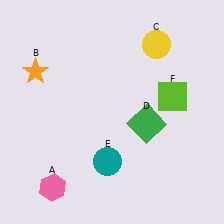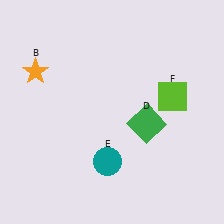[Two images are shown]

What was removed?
The yellow circle (C), the pink hexagon (A) were removed in Image 2.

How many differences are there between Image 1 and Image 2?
There are 2 differences between the two images.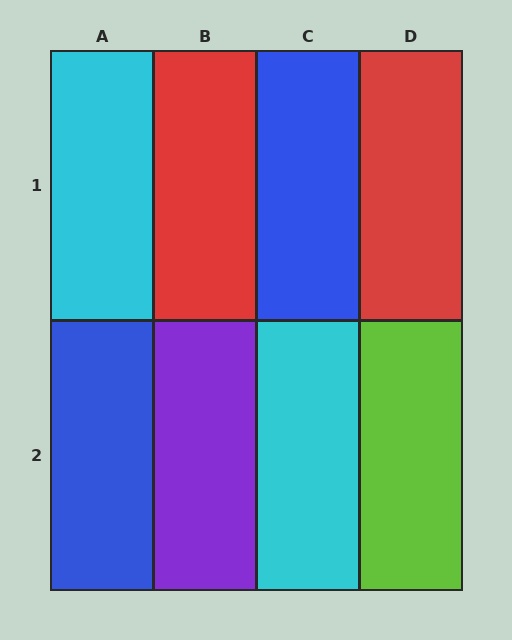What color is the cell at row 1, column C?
Blue.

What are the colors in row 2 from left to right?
Blue, purple, cyan, lime.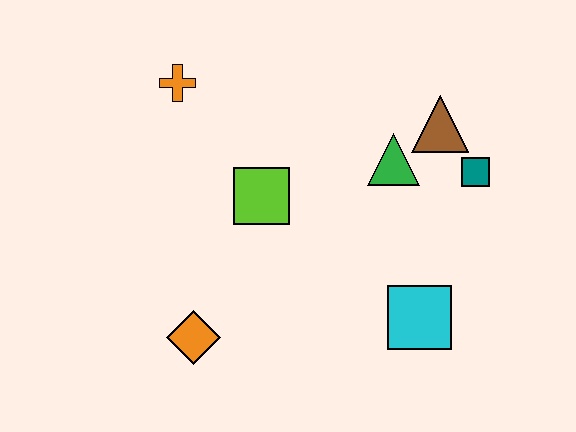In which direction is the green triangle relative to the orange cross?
The green triangle is to the right of the orange cross.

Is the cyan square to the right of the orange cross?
Yes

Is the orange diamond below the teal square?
Yes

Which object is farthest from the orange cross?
The cyan square is farthest from the orange cross.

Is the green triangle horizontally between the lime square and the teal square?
Yes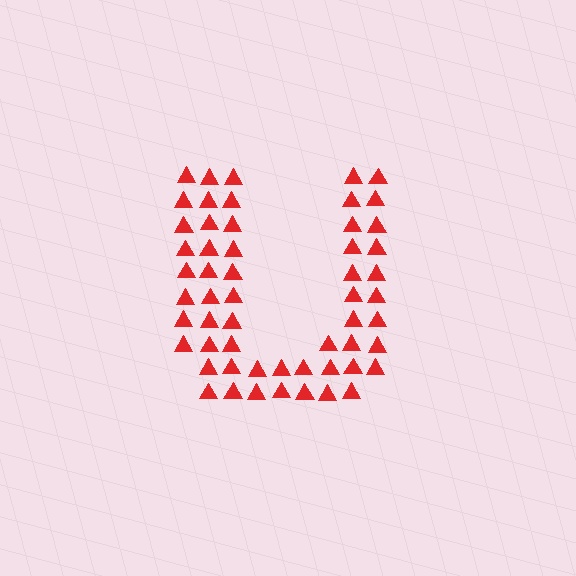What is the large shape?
The large shape is the letter U.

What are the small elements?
The small elements are triangles.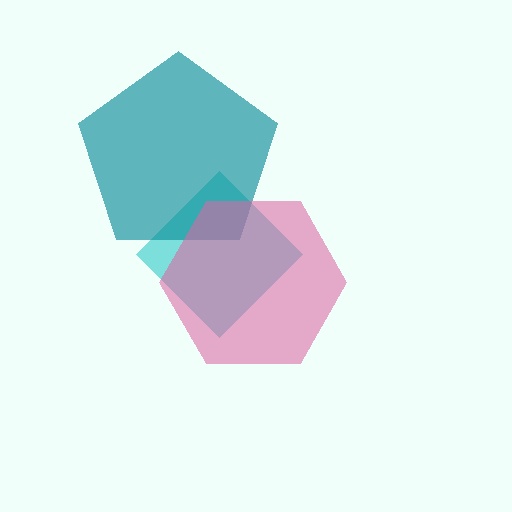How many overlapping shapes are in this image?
There are 3 overlapping shapes in the image.